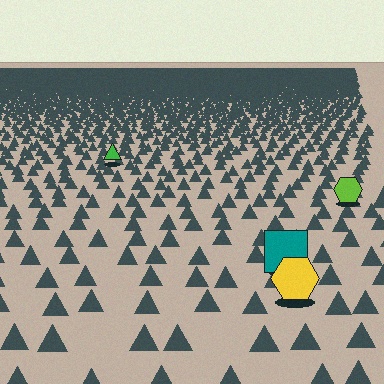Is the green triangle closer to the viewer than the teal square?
No. The teal square is closer — you can tell from the texture gradient: the ground texture is coarser near it.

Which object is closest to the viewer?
The yellow hexagon is closest. The texture marks near it are larger and more spread out.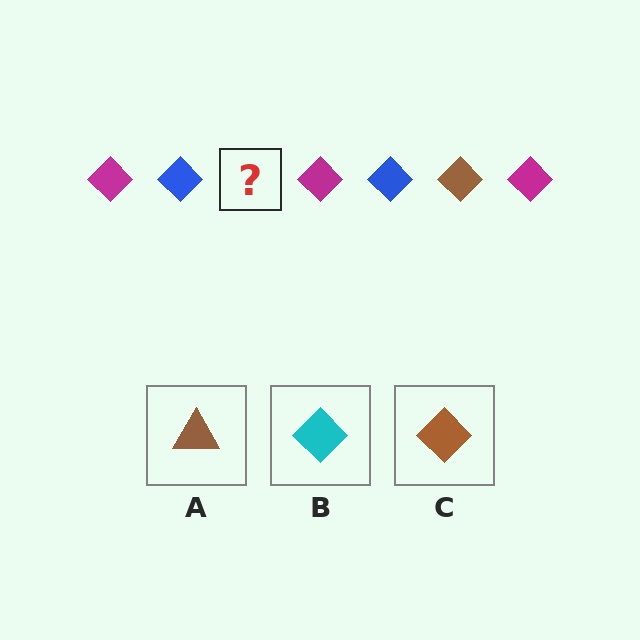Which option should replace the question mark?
Option C.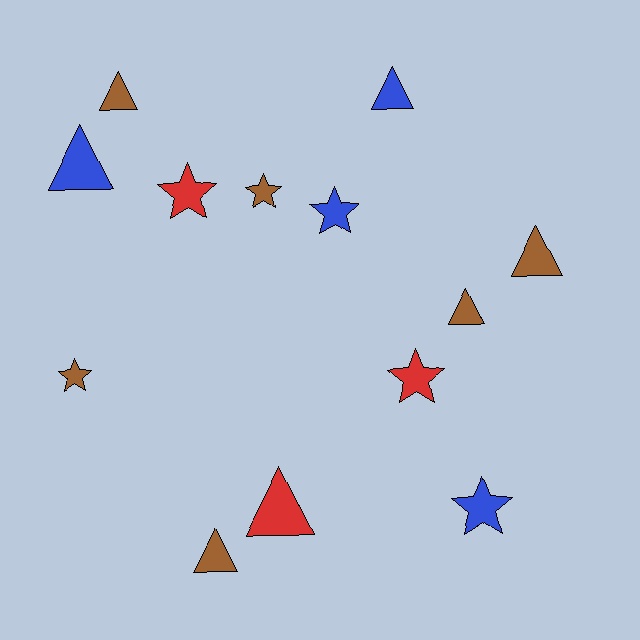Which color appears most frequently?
Brown, with 6 objects.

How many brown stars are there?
There are 2 brown stars.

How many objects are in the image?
There are 13 objects.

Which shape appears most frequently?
Triangle, with 7 objects.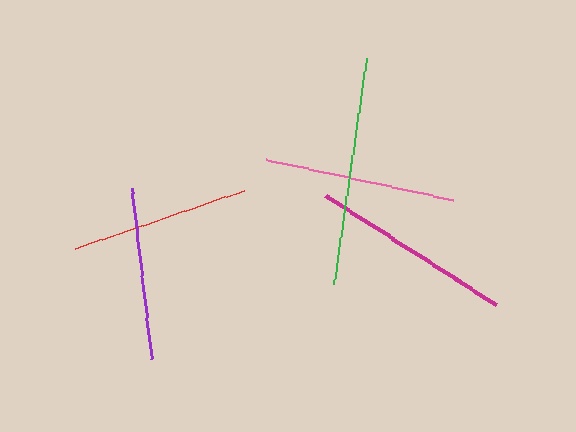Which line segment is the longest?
The green line is the longest at approximately 229 pixels.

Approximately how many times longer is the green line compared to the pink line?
The green line is approximately 1.2 times the length of the pink line.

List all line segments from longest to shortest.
From longest to shortest: green, magenta, pink, red, purple.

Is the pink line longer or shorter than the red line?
The pink line is longer than the red line.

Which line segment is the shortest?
The purple line is the shortest at approximately 172 pixels.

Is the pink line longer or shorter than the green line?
The green line is longer than the pink line.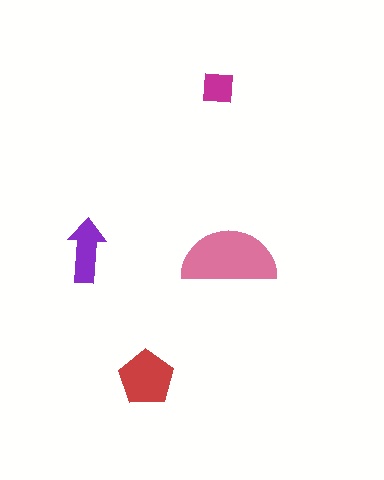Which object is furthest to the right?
The pink semicircle is rightmost.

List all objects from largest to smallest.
The pink semicircle, the red pentagon, the purple arrow, the magenta square.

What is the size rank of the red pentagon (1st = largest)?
2nd.